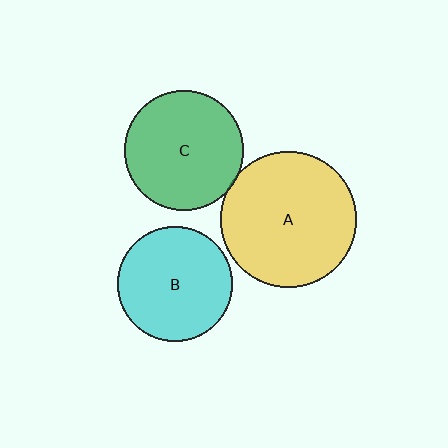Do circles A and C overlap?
Yes.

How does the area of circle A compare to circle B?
Approximately 1.4 times.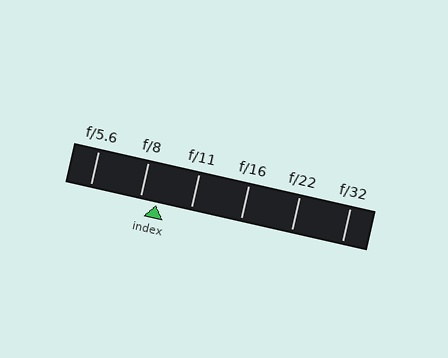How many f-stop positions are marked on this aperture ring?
There are 6 f-stop positions marked.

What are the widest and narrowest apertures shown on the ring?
The widest aperture shown is f/5.6 and the narrowest is f/32.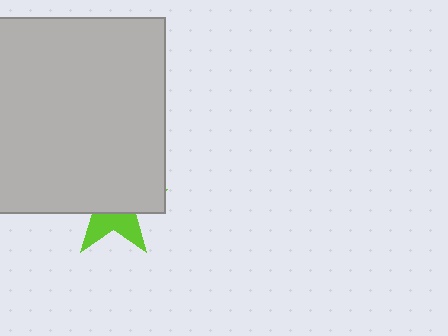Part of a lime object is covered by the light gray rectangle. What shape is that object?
It is a star.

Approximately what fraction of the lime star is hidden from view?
Roughly 63% of the lime star is hidden behind the light gray rectangle.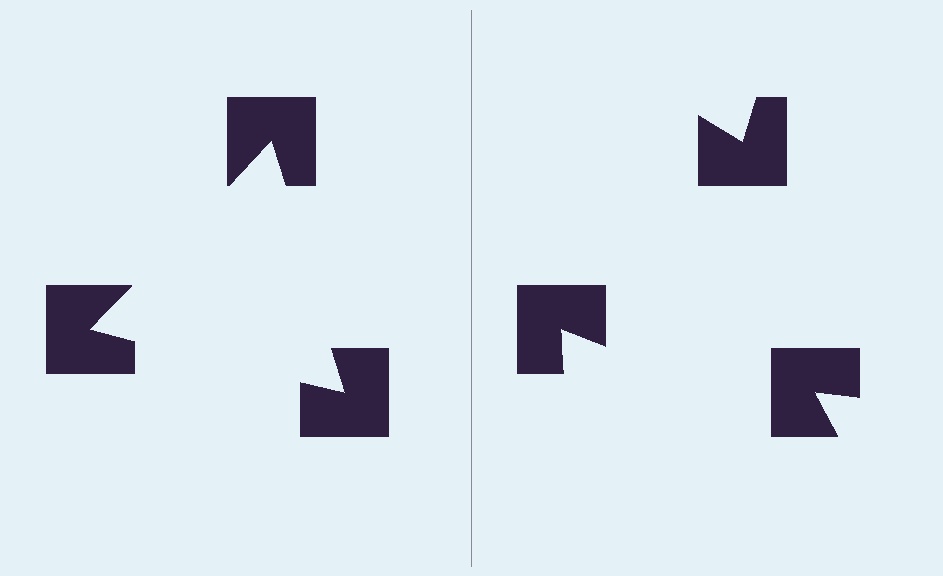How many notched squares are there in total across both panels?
6 — 3 on each side.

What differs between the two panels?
The notched squares are positioned identically on both sides; only the wedge orientations differ. On the left they align to a triangle; on the right they are misaligned.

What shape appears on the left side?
An illusory triangle.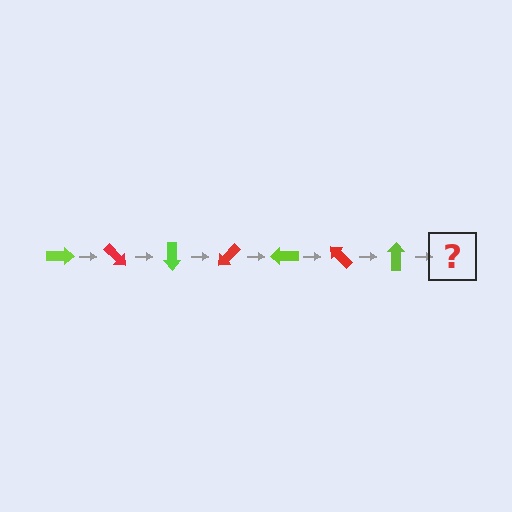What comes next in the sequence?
The next element should be a red arrow, rotated 315 degrees from the start.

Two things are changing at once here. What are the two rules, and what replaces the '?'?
The two rules are that it rotates 45 degrees each step and the color cycles through lime and red. The '?' should be a red arrow, rotated 315 degrees from the start.